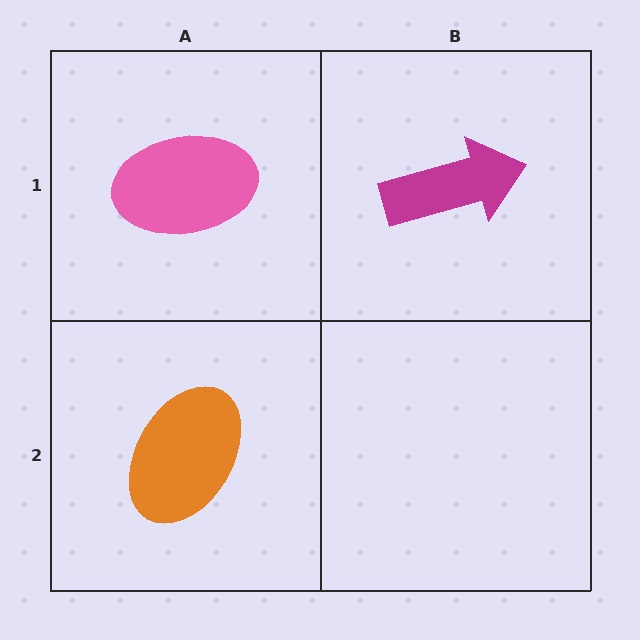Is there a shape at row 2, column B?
No, that cell is empty.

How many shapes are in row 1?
2 shapes.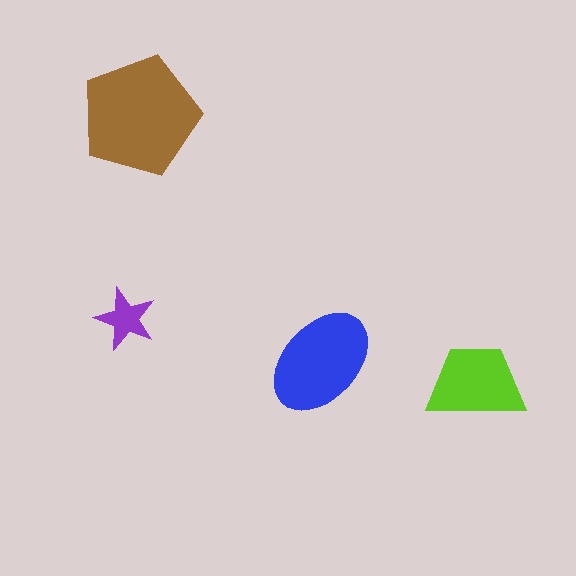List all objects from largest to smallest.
The brown pentagon, the blue ellipse, the lime trapezoid, the purple star.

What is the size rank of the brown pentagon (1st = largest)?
1st.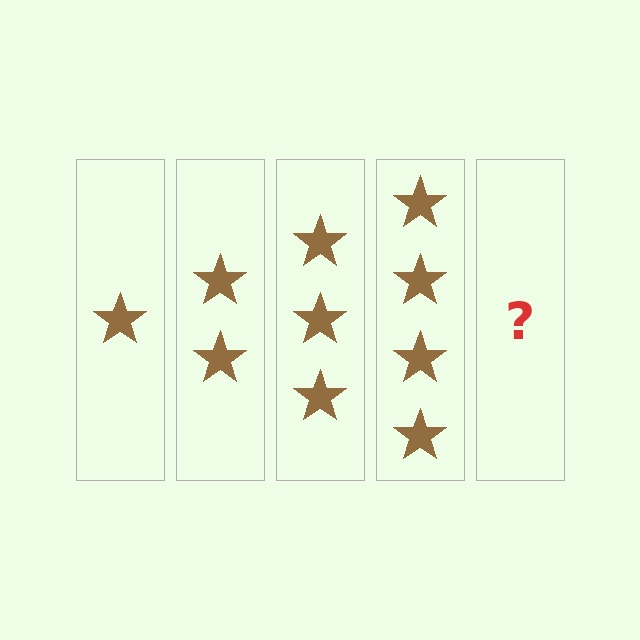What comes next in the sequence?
The next element should be 5 stars.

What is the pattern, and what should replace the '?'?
The pattern is that each step adds one more star. The '?' should be 5 stars.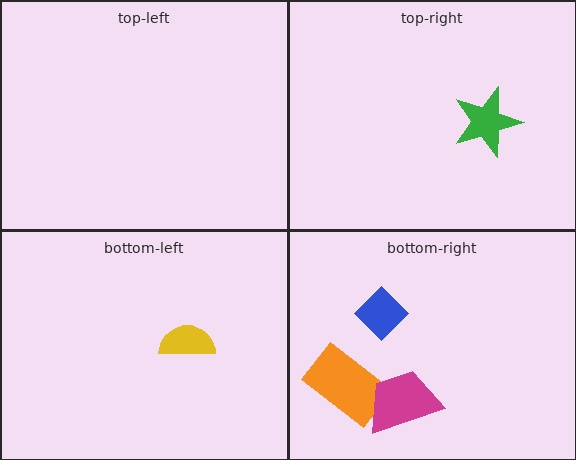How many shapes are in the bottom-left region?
1.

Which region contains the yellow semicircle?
The bottom-left region.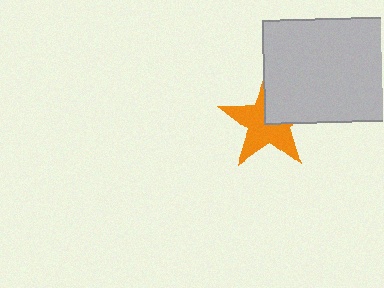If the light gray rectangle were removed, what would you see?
You would see the complete orange star.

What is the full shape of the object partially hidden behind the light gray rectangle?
The partially hidden object is an orange star.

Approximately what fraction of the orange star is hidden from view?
Roughly 36% of the orange star is hidden behind the light gray rectangle.